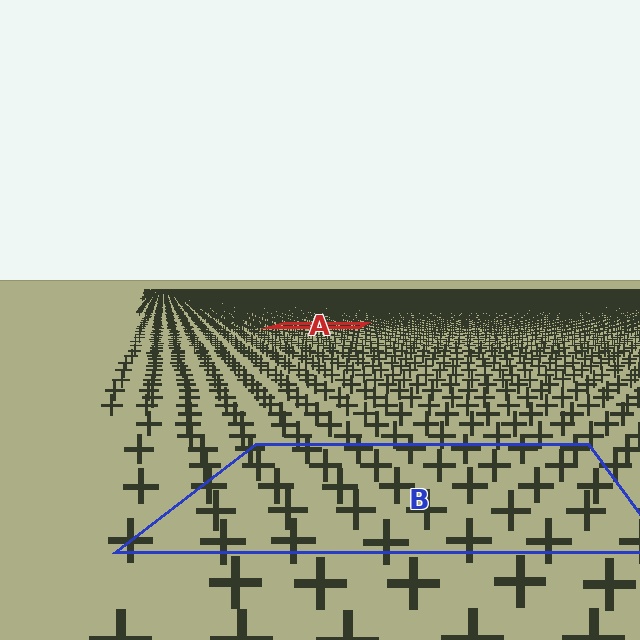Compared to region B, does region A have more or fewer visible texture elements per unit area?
Region A has more texture elements per unit area — they are packed more densely because it is farther away.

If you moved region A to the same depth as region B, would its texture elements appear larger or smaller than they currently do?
They would appear larger. At a closer depth, the same texture elements are projected at a bigger on-screen size.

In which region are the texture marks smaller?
The texture marks are smaller in region A, because it is farther away.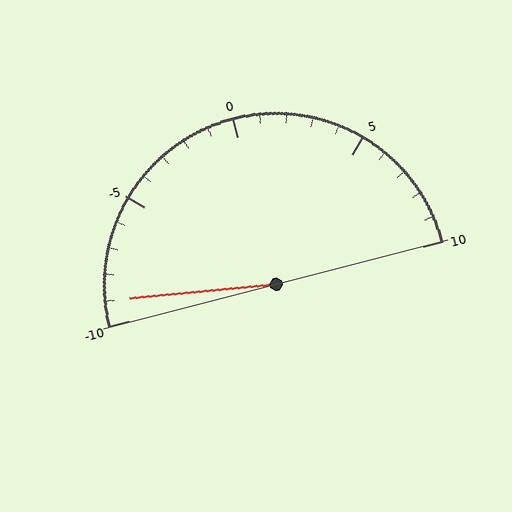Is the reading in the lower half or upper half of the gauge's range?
The reading is in the lower half of the range (-10 to 10).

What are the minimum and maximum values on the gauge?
The gauge ranges from -10 to 10.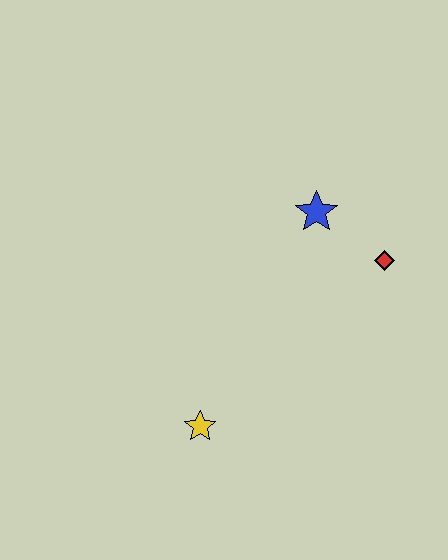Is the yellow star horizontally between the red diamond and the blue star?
No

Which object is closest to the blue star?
The red diamond is closest to the blue star.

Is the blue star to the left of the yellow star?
No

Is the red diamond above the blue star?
No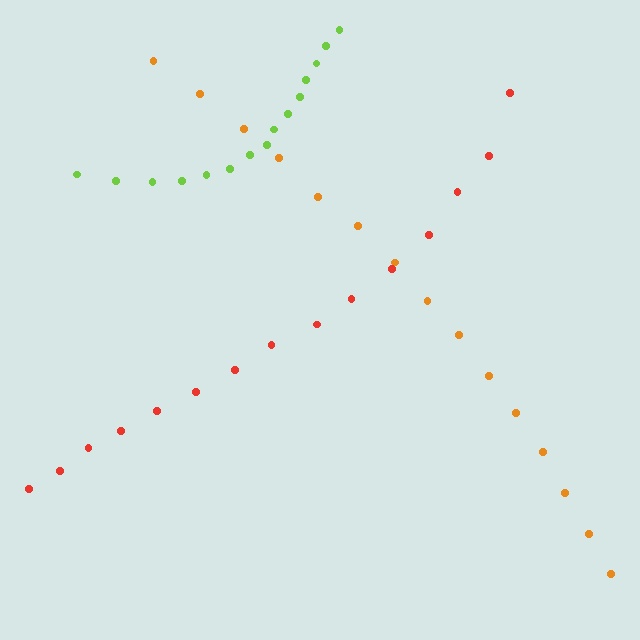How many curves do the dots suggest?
There are 3 distinct paths.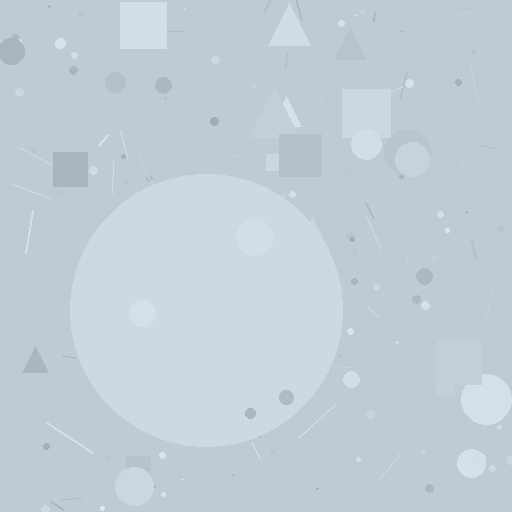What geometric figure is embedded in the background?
A circle is embedded in the background.